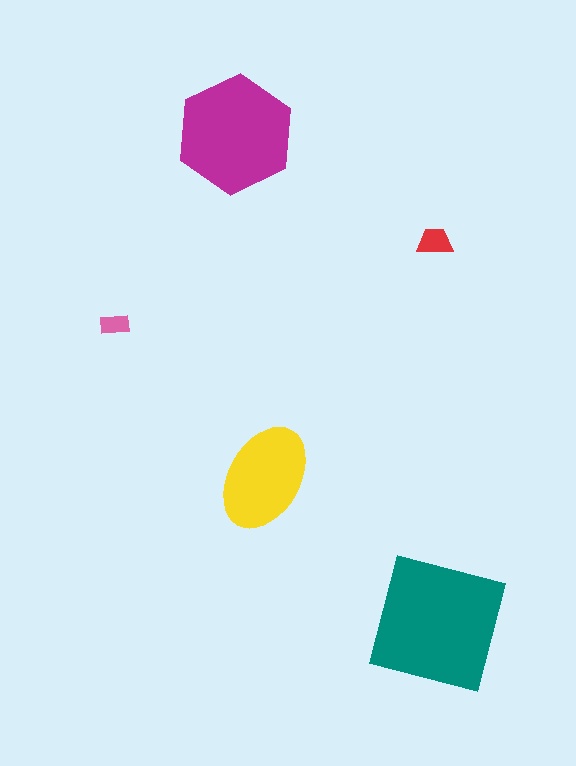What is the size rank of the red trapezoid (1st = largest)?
4th.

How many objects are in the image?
There are 5 objects in the image.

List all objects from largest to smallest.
The teal square, the magenta hexagon, the yellow ellipse, the red trapezoid, the pink rectangle.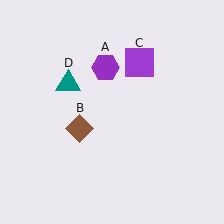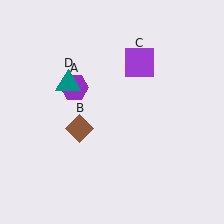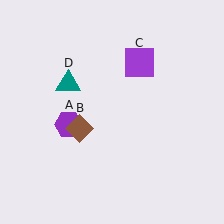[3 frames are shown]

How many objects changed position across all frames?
1 object changed position: purple hexagon (object A).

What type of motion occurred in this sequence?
The purple hexagon (object A) rotated counterclockwise around the center of the scene.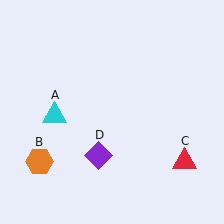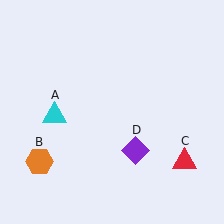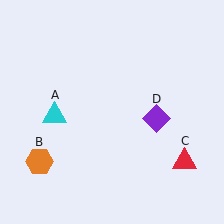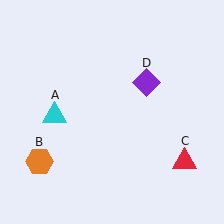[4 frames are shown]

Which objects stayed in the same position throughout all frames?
Cyan triangle (object A) and orange hexagon (object B) and red triangle (object C) remained stationary.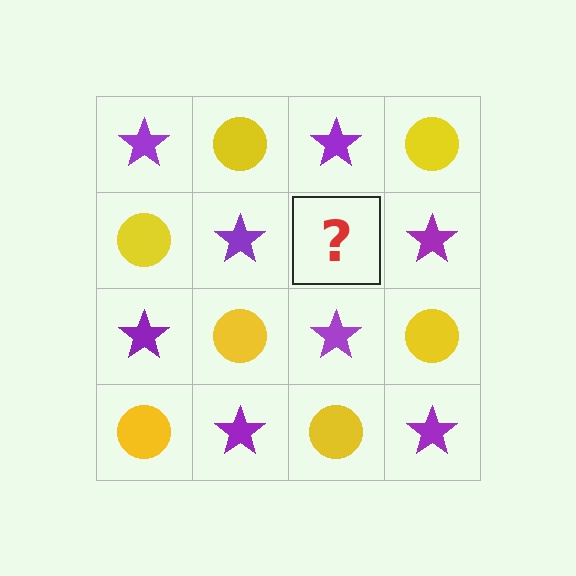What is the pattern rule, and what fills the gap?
The rule is that it alternates purple star and yellow circle in a checkerboard pattern. The gap should be filled with a yellow circle.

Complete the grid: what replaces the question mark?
The question mark should be replaced with a yellow circle.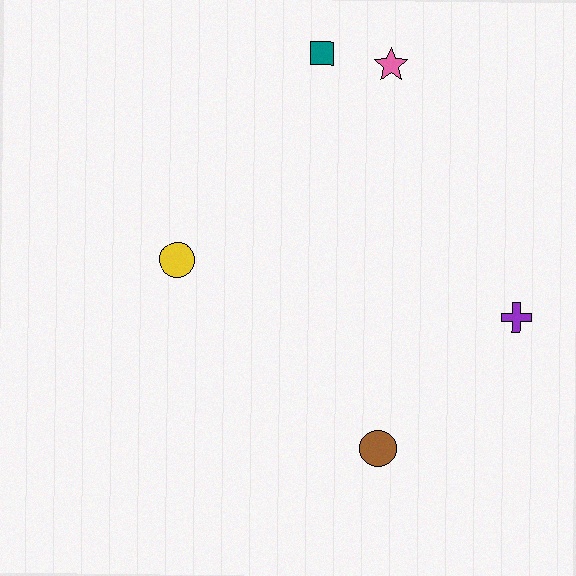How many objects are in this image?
There are 5 objects.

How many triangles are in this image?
There are no triangles.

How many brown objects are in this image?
There is 1 brown object.